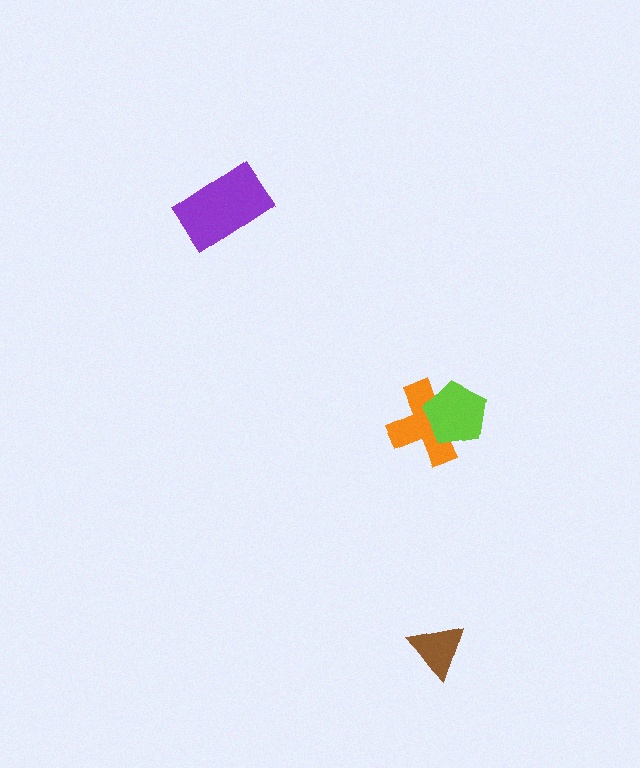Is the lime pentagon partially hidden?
No, no other shape covers it.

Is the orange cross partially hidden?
Yes, it is partially covered by another shape.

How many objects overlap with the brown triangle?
0 objects overlap with the brown triangle.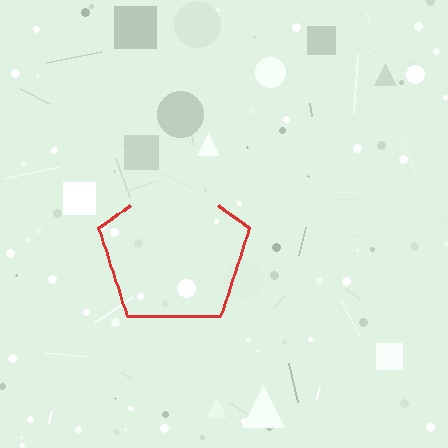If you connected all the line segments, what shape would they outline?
They would outline a pentagon.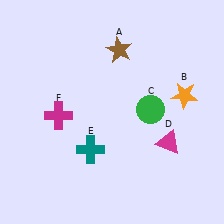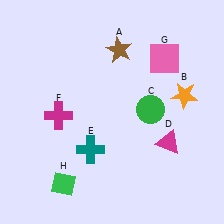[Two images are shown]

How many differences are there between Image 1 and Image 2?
There are 2 differences between the two images.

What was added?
A pink square (G), a green diamond (H) were added in Image 2.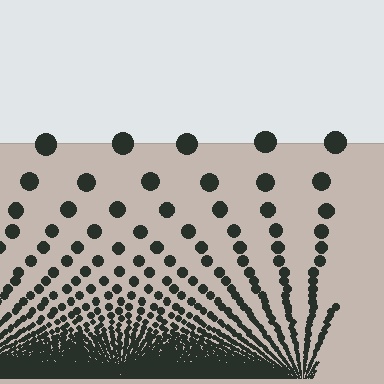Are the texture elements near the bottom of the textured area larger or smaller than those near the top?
Smaller. The gradient is inverted — elements near the bottom are smaller and denser.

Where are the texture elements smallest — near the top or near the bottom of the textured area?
Near the bottom.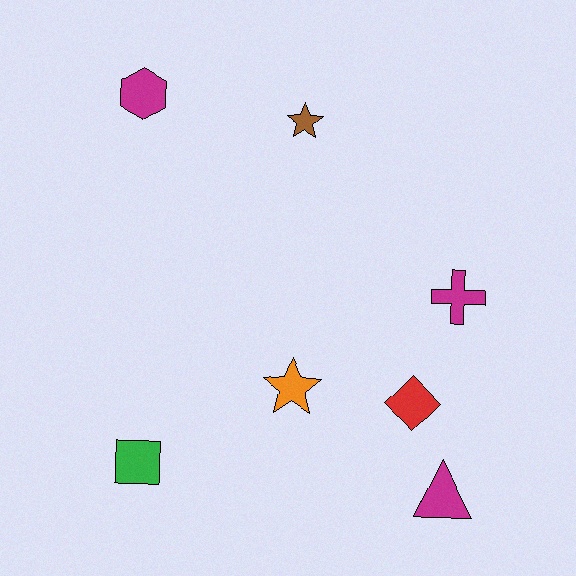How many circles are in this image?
There are no circles.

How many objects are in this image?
There are 7 objects.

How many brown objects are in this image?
There is 1 brown object.